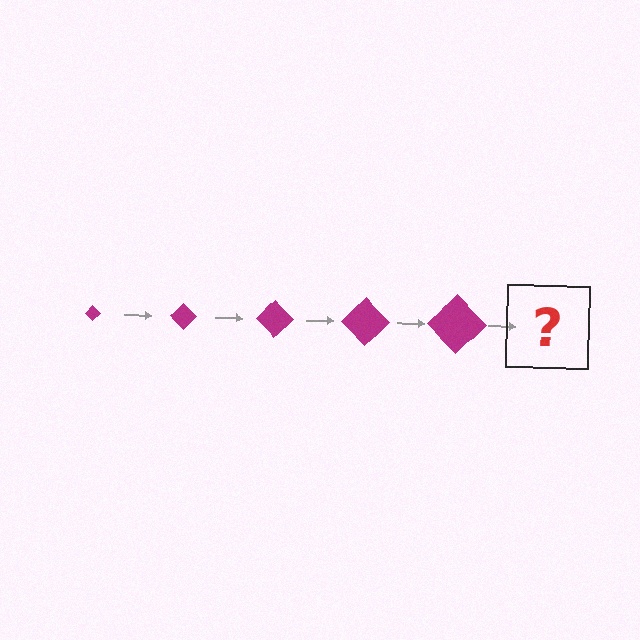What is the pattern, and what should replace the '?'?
The pattern is that the diamond gets progressively larger each step. The '?' should be a magenta diamond, larger than the previous one.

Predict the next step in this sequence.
The next step is a magenta diamond, larger than the previous one.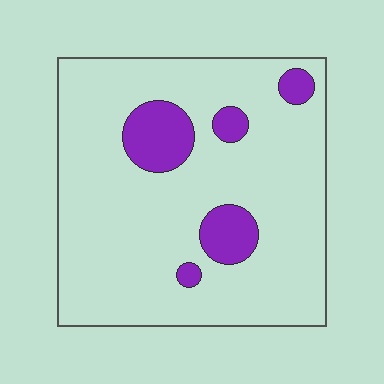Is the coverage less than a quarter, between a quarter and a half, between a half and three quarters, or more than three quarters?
Less than a quarter.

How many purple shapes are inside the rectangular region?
5.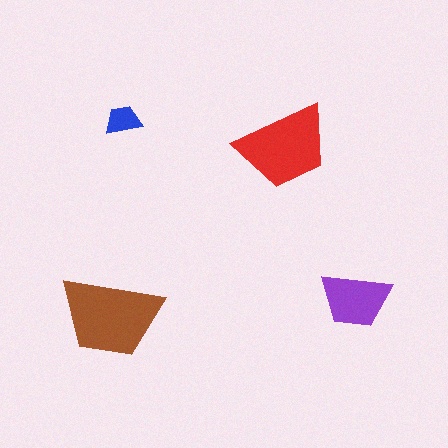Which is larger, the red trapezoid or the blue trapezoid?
The red one.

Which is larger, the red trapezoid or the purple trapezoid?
The red one.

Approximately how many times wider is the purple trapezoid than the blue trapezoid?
About 2 times wider.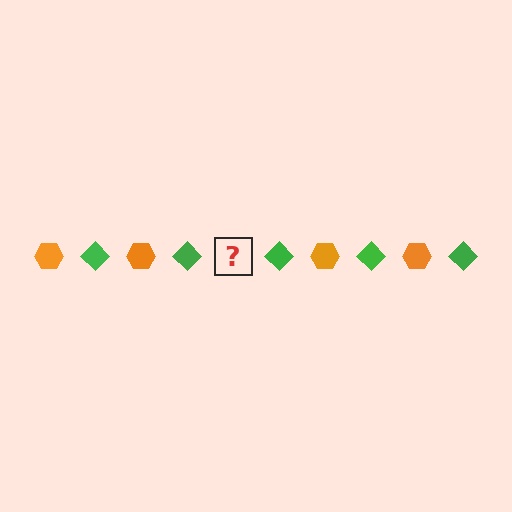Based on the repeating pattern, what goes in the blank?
The blank should be an orange hexagon.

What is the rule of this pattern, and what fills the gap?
The rule is that the pattern alternates between orange hexagon and green diamond. The gap should be filled with an orange hexagon.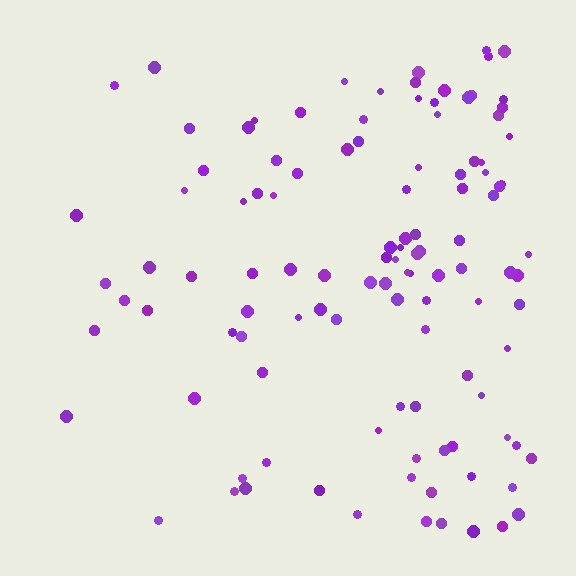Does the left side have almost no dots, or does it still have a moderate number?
Still a moderate number, just noticeably fewer than the right.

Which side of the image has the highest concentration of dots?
The right.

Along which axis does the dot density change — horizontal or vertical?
Horizontal.